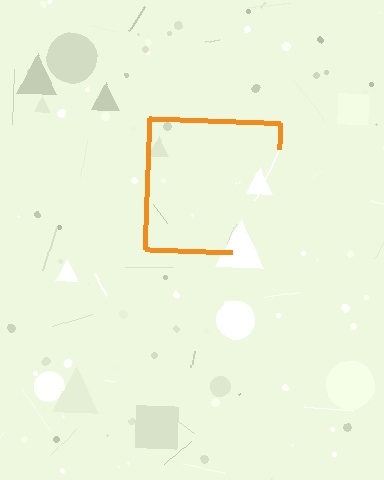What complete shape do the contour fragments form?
The contour fragments form a square.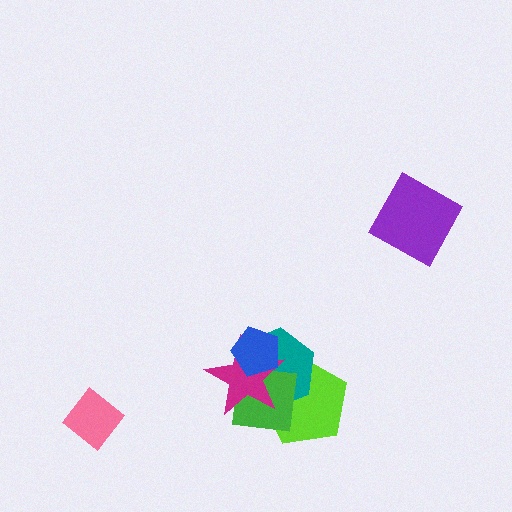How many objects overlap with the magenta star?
4 objects overlap with the magenta star.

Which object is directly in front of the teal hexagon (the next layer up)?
The green square is directly in front of the teal hexagon.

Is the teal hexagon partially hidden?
Yes, it is partially covered by another shape.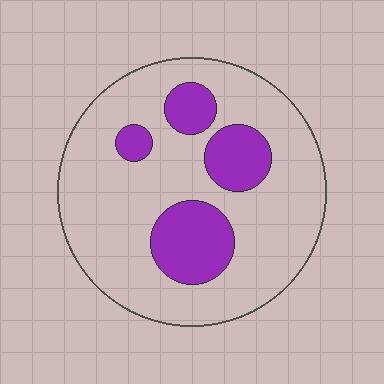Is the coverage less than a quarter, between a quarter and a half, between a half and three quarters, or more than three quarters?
Less than a quarter.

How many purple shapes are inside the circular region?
4.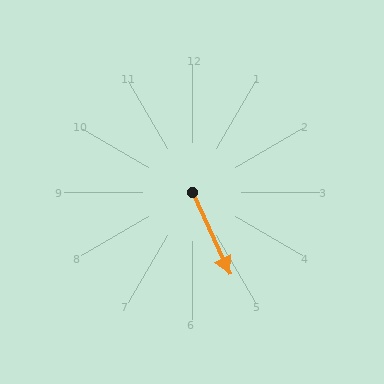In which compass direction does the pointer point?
Southeast.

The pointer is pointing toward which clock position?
Roughly 5 o'clock.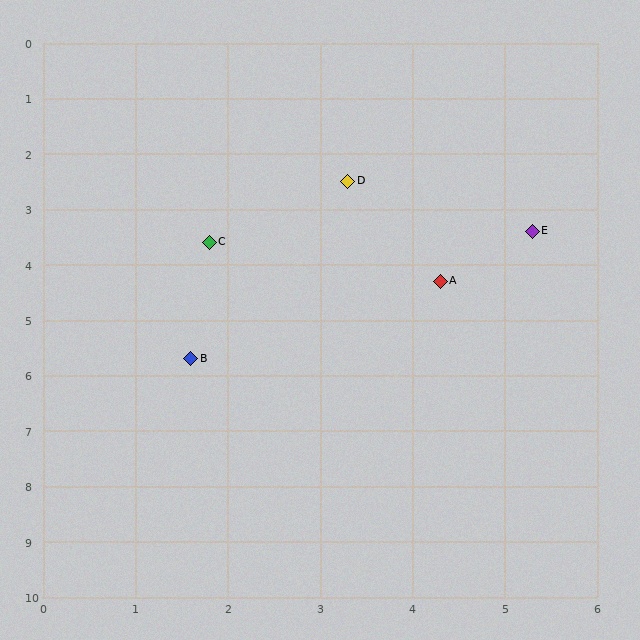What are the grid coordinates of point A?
Point A is at approximately (4.3, 4.3).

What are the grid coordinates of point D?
Point D is at approximately (3.3, 2.5).